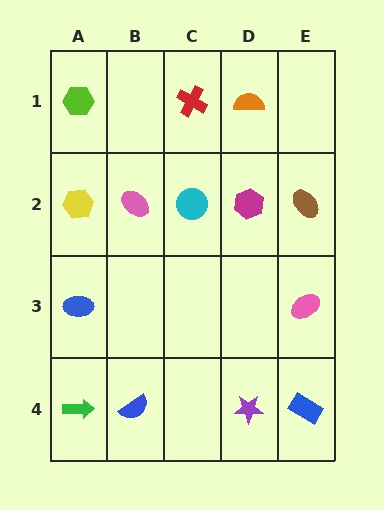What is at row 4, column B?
A blue semicircle.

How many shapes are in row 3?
2 shapes.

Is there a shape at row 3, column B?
No, that cell is empty.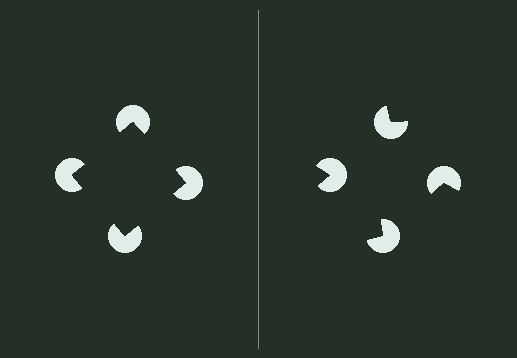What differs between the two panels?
The pac-man discs are positioned identically on both sides; only the wedge orientations differ. On the left they align to a square; on the right they are misaligned.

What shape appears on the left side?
An illusory square.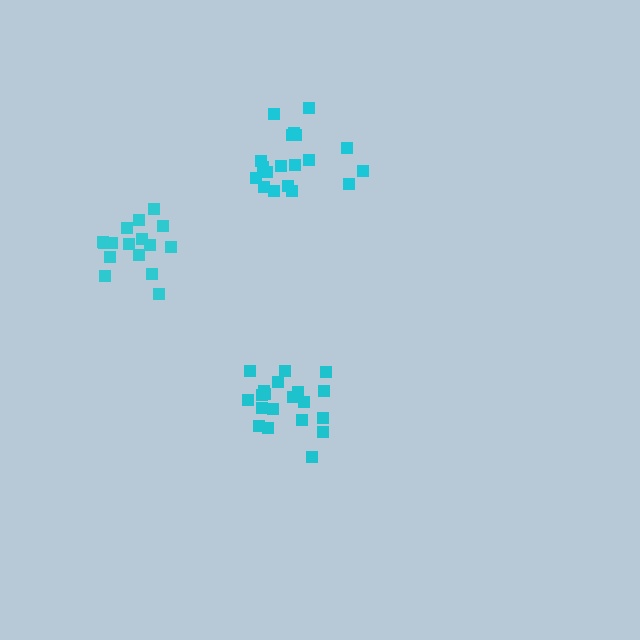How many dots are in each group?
Group 1: 20 dots, Group 2: 20 dots, Group 3: 17 dots (57 total).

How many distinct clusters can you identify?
There are 3 distinct clusters.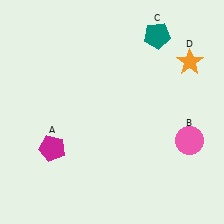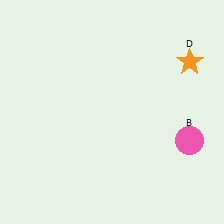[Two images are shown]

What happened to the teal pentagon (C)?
The teal pentagon (C) was removed in Image 2. It was in the top-right area of Image 1.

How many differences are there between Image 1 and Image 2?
There are 2 differences between the two images.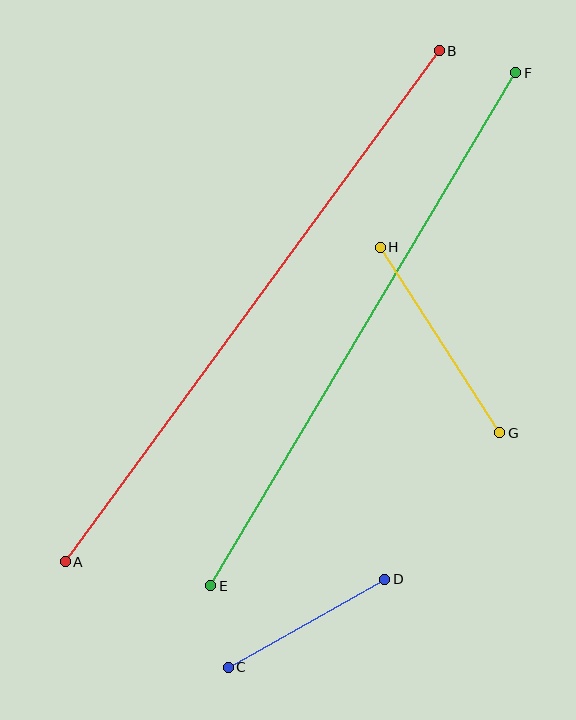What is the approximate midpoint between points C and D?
The midpoint is at approximately (306, 623) pixels.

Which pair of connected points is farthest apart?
Points A and B are farthest apart.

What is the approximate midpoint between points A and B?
The midpoint is at approximately (252, 306) pixels.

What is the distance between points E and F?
The distance is approximately 596 pixels.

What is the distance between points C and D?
The distance is approximately 180 pixels.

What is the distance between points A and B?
The distance is approximately 633 pixels.